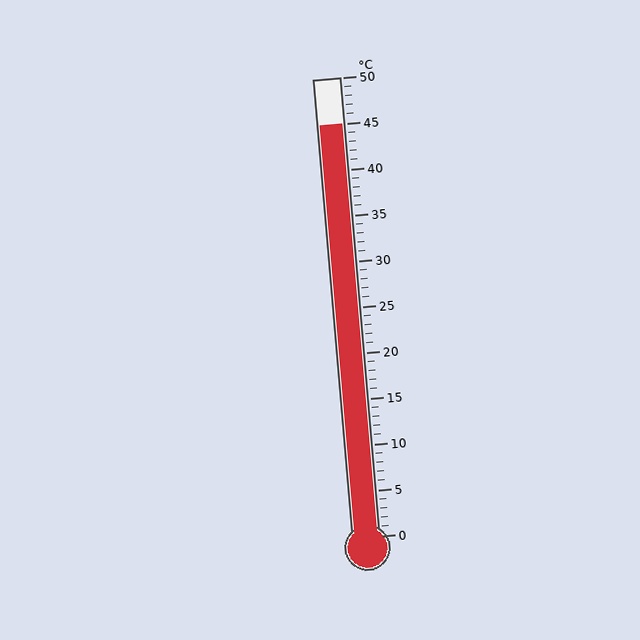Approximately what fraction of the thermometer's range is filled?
The thermometer is filled to approximately 90% of its range.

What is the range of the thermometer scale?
The thermometer scale ranges from 0°C to 50°C.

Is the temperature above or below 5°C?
The temperature is above 5°C.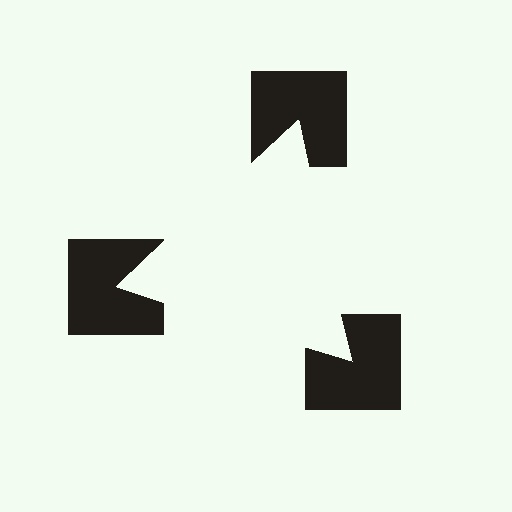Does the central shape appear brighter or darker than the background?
It typically appears slightly brighter than the background, even though no actual brightness change is drawn.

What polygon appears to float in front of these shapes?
An illusory triangle — its edges are inferred from the aligned wedge cuts in the notched squares, not physically drawn.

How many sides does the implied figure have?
3 sides.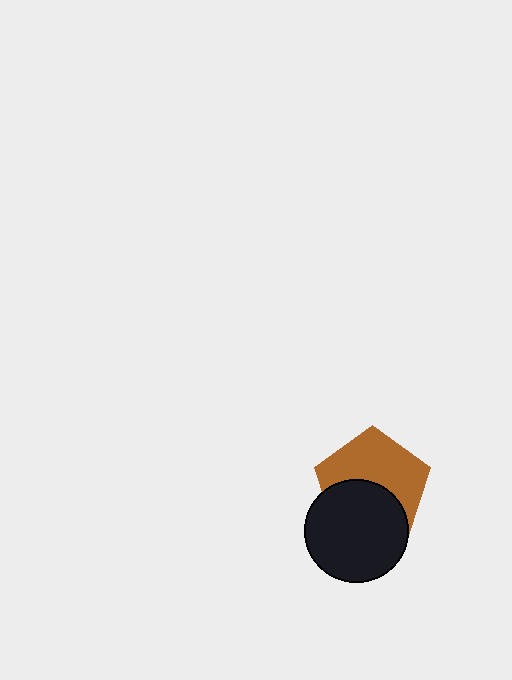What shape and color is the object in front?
The object in front is a black circle.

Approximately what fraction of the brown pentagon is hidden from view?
Roughly 44% of the brown pentagon is hidden behind the black circle.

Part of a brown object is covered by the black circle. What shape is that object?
It is a pentagon.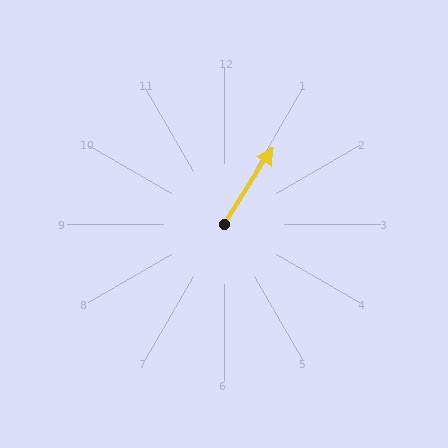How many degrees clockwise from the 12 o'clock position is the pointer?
Approximately 33 degrees.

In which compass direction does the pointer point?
Northeast.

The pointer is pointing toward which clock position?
Roughly 1 o'clock.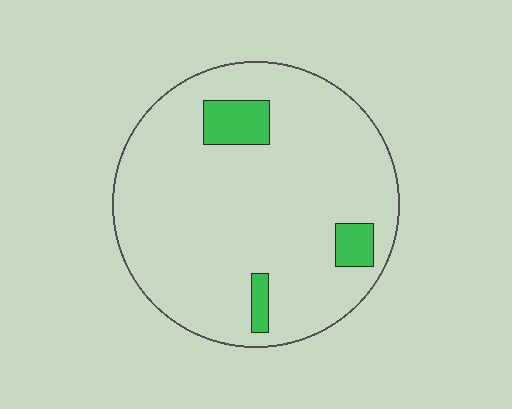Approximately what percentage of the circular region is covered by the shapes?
Approximately 10%.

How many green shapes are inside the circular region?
3.